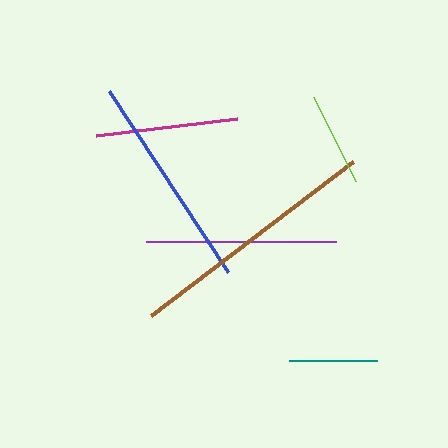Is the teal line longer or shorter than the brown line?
The brown line is longer than the teal line.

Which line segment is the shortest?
The teal line is the shortest at approximately 88 pixels.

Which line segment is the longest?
The brown line is the longest at approximately 254 pixels.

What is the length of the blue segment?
The blue segment is approximately 217 pixels long.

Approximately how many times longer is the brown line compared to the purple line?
The brown line is approximately 1.3 times the length of the purple line.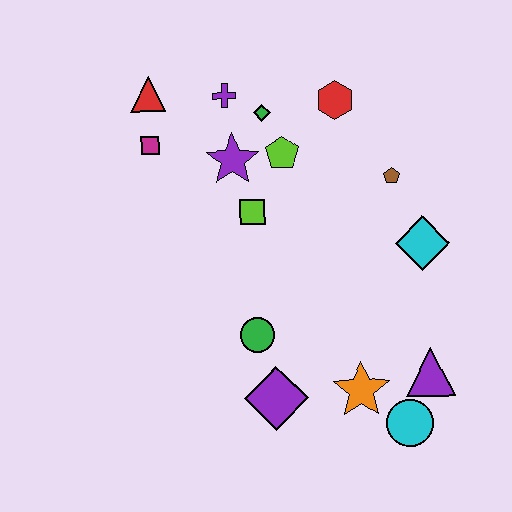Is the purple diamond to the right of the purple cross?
Yes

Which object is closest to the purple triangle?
The cyan circle is closest to the purple triangle.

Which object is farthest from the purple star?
The cyan circle is farthest from the purple star.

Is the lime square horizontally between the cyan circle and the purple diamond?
No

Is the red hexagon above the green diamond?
Yes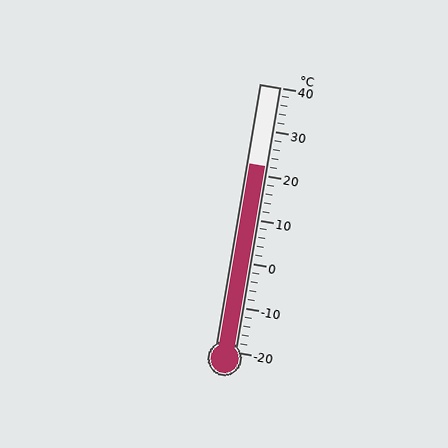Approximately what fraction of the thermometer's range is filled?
The thermometer is filled to approximately 70% of its range.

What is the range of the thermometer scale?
The thermometer scale ranges from -20°C to 40°C.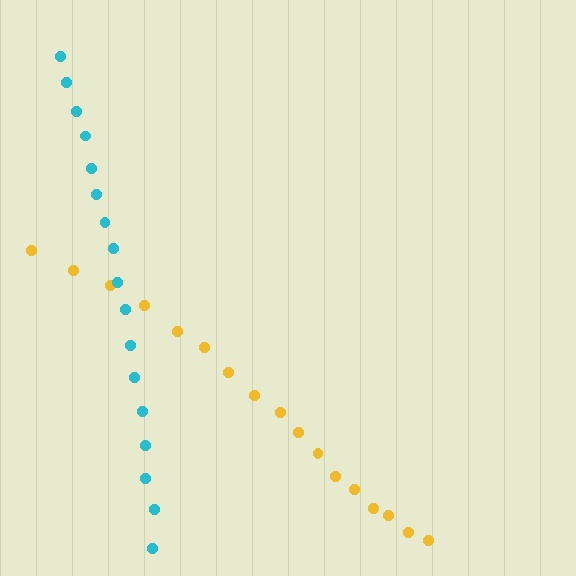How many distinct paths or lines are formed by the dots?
There are 2 distinct paths.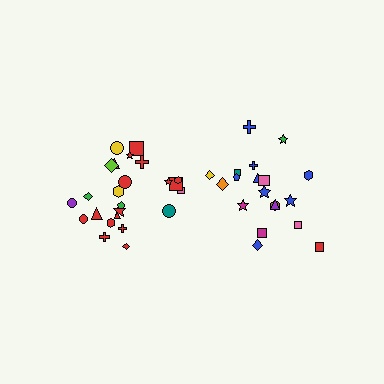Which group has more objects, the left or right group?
The left group.